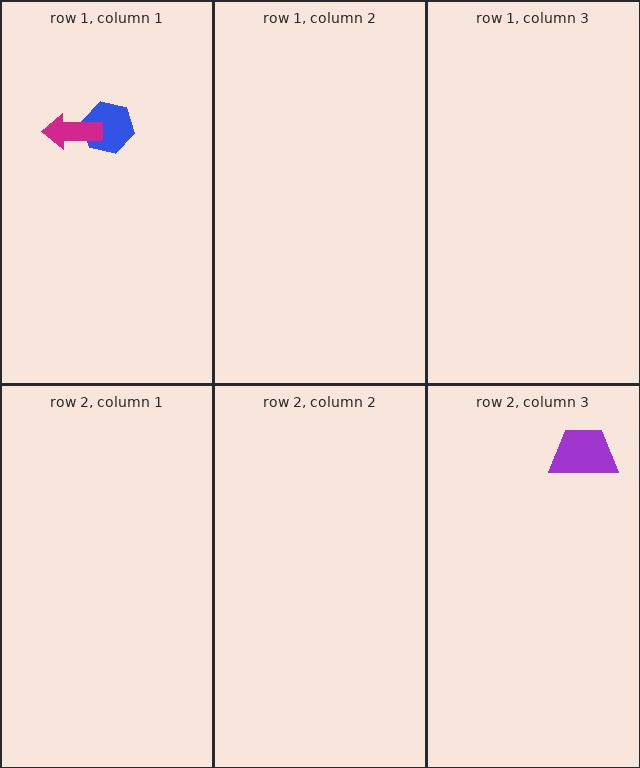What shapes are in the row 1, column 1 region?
The blue hexagon, the magenta arrow.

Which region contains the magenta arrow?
The row 1, column 1 region.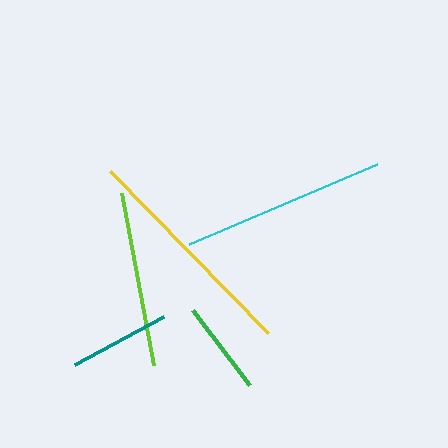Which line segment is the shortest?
The green line is the shortest at approximately 94 pixels.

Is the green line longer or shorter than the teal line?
The teal line is longer than the green line.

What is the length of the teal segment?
The teal segment is approximately 101 pixels long.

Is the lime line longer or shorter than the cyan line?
The cyan line is longer than the lime line.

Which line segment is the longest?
The yellow line is the longest at approximately 226 pixels.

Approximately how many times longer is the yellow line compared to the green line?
The yellow line is approximately 2.4 times the length of the green line.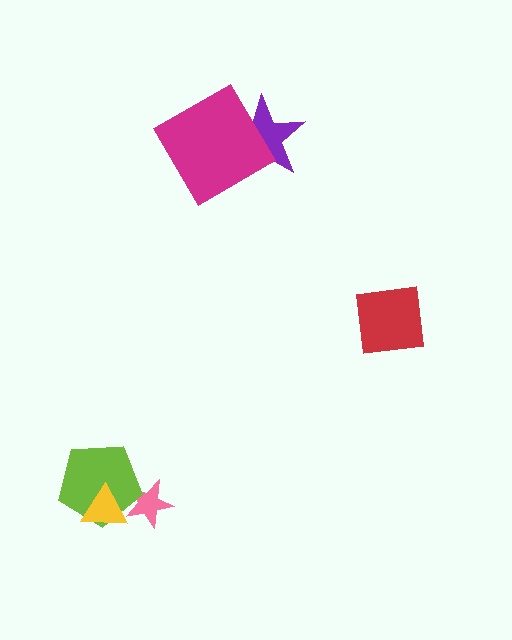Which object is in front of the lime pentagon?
The yellow triangle is in front of the lime pentagon.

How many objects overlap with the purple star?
1 object overlaps with the purple star.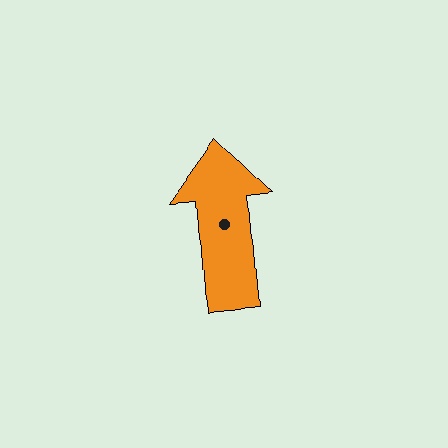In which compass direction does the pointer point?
North.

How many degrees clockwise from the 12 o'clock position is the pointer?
Approximately 355 degrees.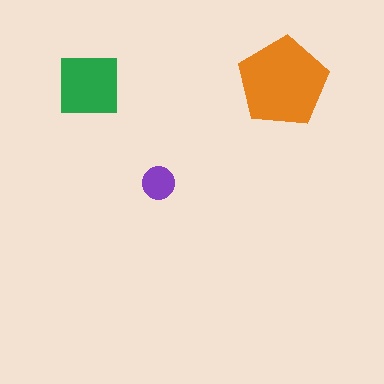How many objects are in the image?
There are 3 objects in the image.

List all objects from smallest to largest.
The purple circle, the green square, the orange pentagon.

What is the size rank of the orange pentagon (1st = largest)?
1st.